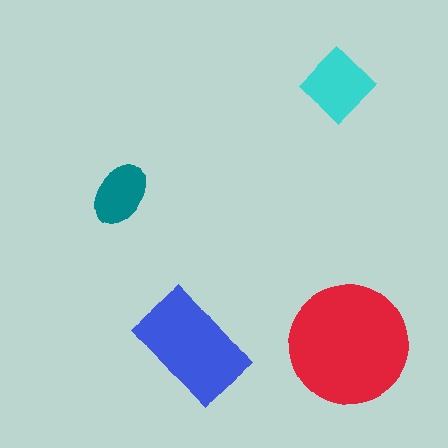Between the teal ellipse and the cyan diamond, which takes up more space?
The cyan diamond.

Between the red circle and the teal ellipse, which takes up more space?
The red circle.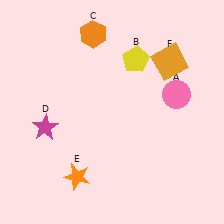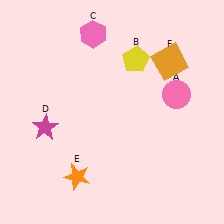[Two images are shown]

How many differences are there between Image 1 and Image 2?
There is 1 difference between the two images.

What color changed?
The hexagon (C) changed from orange in Image 1 to pink in Image 2.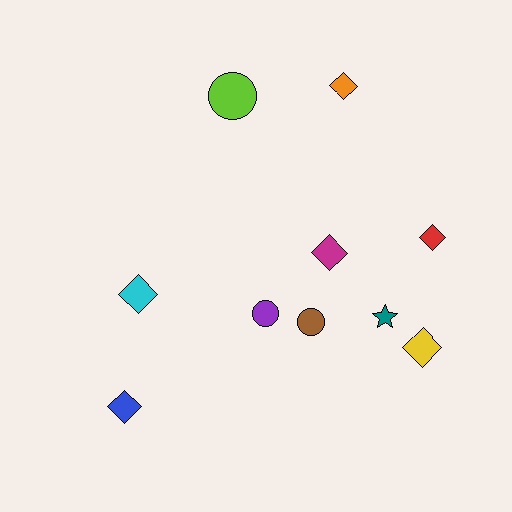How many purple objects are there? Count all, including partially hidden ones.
There is 1 purple object.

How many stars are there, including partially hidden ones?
There is 1 star.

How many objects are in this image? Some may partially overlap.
There are 10 objects.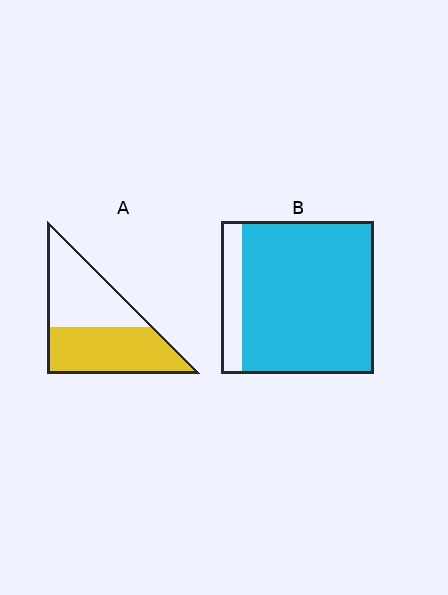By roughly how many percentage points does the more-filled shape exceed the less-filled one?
By roughly 35 percentage points (B over A).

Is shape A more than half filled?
Roughly half.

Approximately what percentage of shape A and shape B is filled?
A is approximately 50% and B is approximately 85%.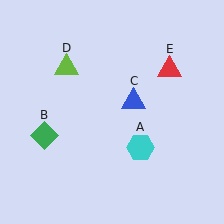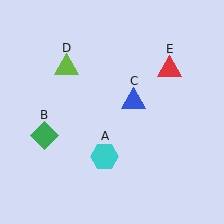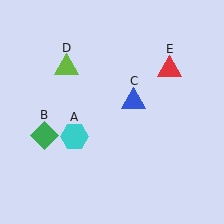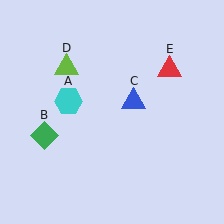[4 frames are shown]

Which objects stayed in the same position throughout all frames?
Green diamond (object B) and blue triangle (object C) and lime triangle (object D) and red triangle (object E) remained stationary.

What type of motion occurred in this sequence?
The cyan hexagon (object A) rotated clockwise around the center of the scene.